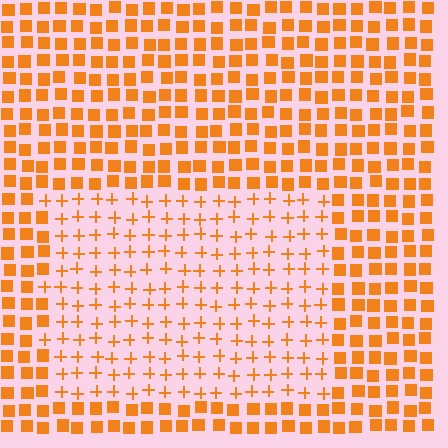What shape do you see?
I see a rectangle.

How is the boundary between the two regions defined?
The boundary is defined by a change in element shape: plus signs inside vs. squares outside. All elements share the same color and spacing.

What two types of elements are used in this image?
The image uses plus signs inside the rectangle region and squares outside it.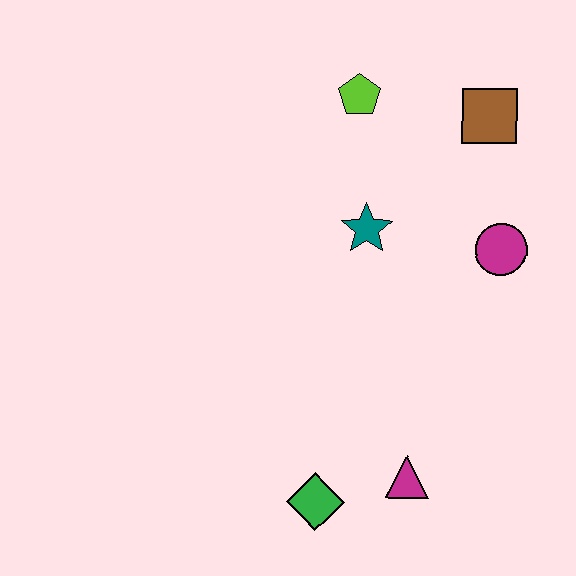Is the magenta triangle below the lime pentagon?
Yes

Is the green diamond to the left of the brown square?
Yes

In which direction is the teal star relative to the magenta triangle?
The teal star is above the magenta triangle.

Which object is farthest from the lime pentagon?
The green diamond is farthest from the lime pentagon.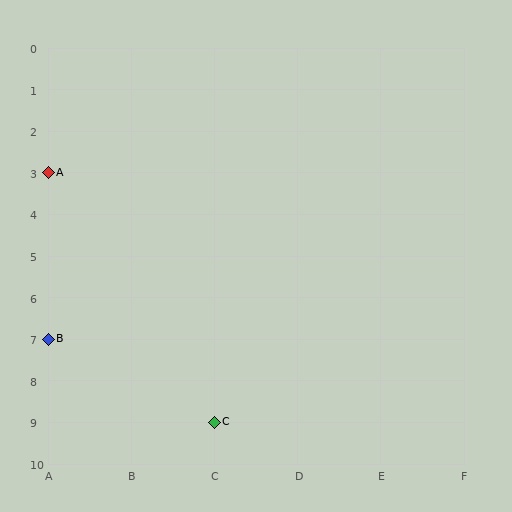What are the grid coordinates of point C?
Point C is at grid coordinates (C, 9).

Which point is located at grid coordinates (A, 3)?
Point A is at (A, 3).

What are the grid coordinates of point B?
Point B is at grid coordinates (A, 7).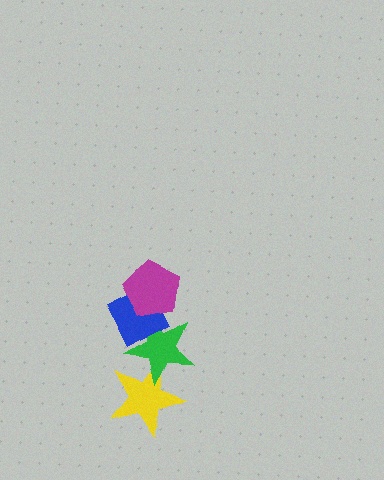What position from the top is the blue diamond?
The blue diamond is 2nd from the top.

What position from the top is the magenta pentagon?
The magenta pentagon is 1st from the top.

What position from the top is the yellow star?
The yellow star is 4th from the top.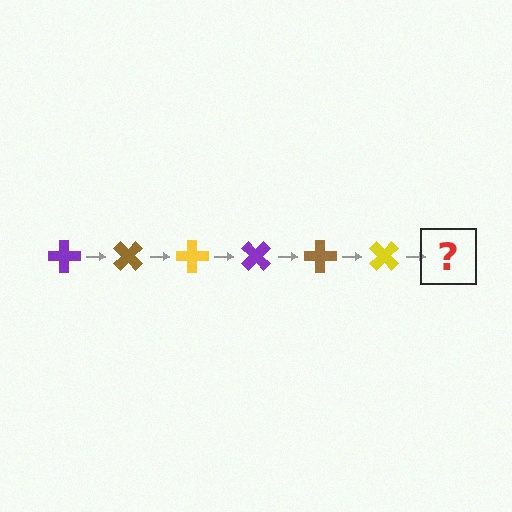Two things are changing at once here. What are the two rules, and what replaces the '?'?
The two rules are that it rotates 45 degrees each step and the color cycles through purple, brown, and yellow. The '?' should be a purple cross, rotated 270 degrees from the start.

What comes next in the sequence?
The next element should be a purple cross, rotated 270 degrees from the start.